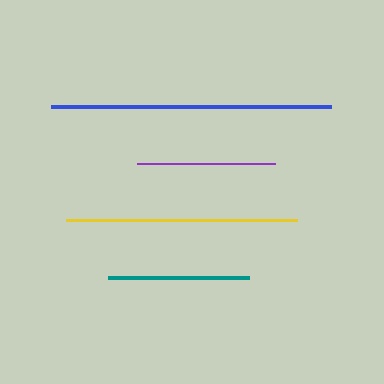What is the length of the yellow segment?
The yellow segment is approximately 231 pixels long.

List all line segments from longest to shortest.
From longest to shortest: blue, yellow, teal, purple.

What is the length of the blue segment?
The blue segment is approximately 280 pixels long.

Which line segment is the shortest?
The purple line is the shortest at approximately 138 pixels.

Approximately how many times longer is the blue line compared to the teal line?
The blue line is approximately 2.0 times the length of the teal line.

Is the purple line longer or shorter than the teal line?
The teal line is longer than the purple line.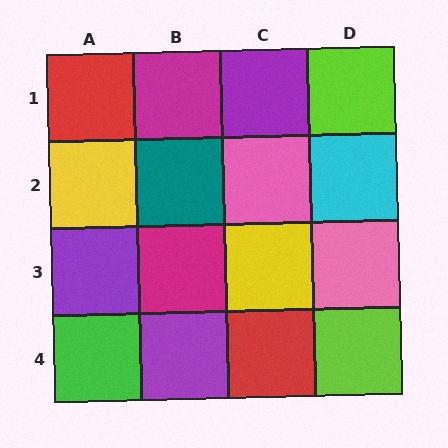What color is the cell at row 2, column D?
Cyan.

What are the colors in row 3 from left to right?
Purple, magenta, yellow, pink.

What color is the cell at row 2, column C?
Pink.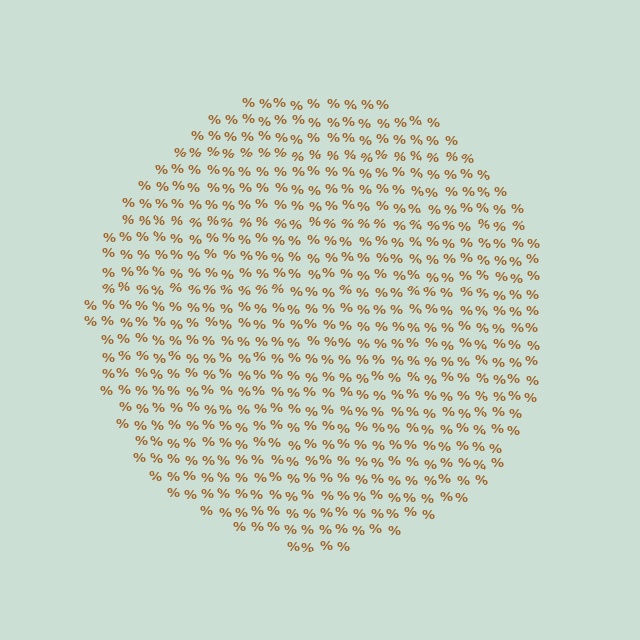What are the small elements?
The small elements are percent signs.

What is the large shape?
The large shape is a circle.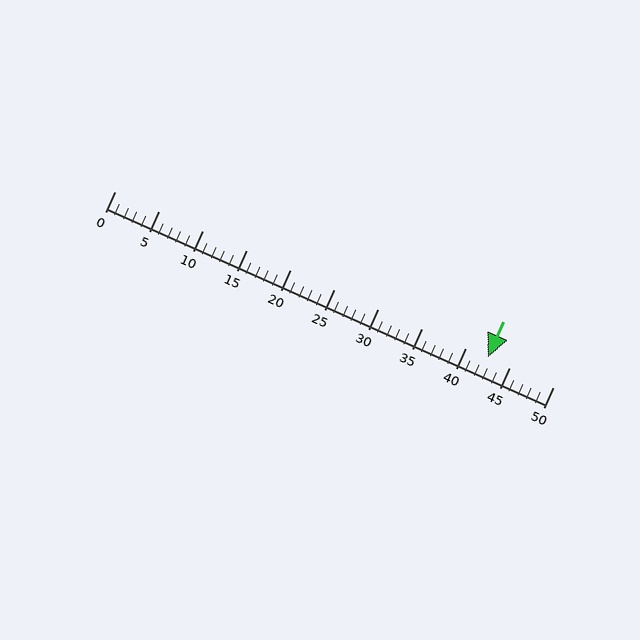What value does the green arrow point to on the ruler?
The green arrow points to approximately 42.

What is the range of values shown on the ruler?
The ruler shows values from 0 to 50.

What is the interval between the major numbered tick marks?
The major tick marks are spaced 5 units apart.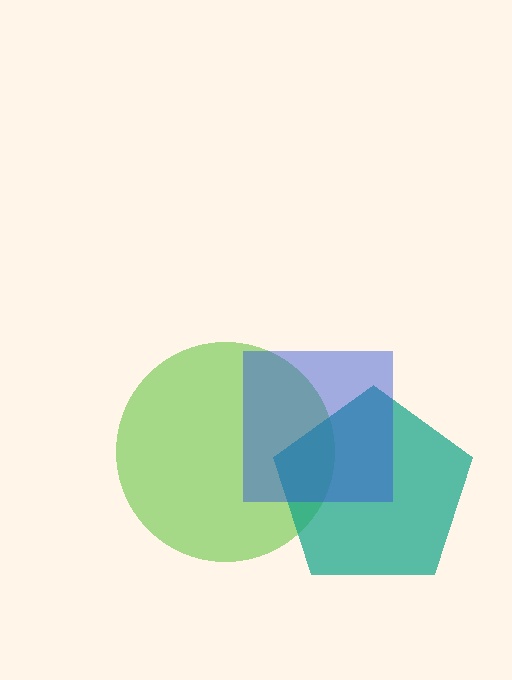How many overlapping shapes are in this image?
There are 3 overlapping shapes in the image.